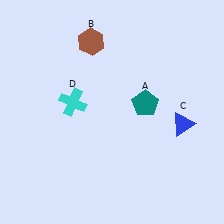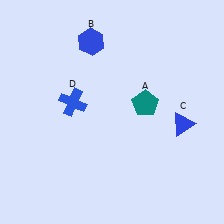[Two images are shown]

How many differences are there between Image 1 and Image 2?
There are 2 differences between the two images.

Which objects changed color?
B changed from brown to blue. D changed from cyan to blue.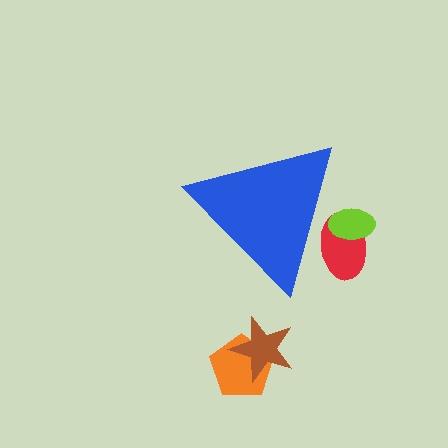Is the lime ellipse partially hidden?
Yes, the lime ellipse is partially hidden behind the blue triangle.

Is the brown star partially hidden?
No, the brown star is fully visible.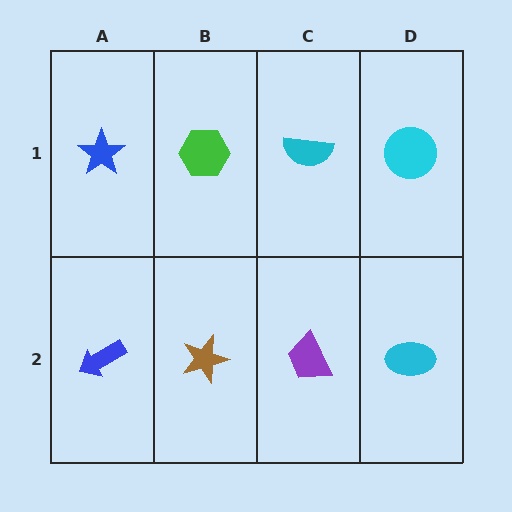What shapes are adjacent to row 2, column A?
A blue star (row 1, column A), a brown star (row 2, column B).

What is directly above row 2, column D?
A cyan circle.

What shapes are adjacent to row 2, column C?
A cyan semicircle (row 1, column C), a brown star (row 2, column B), a cyan ellipse (row 2, column D).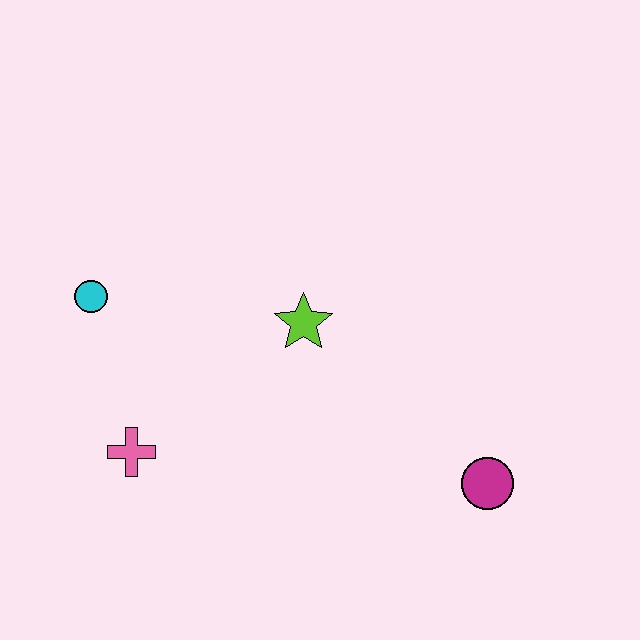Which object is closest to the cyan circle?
The pink cross is closest to the cyan circle.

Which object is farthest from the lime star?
The magenta circle is farthest from the lime star.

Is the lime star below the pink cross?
No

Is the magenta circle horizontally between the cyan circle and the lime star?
No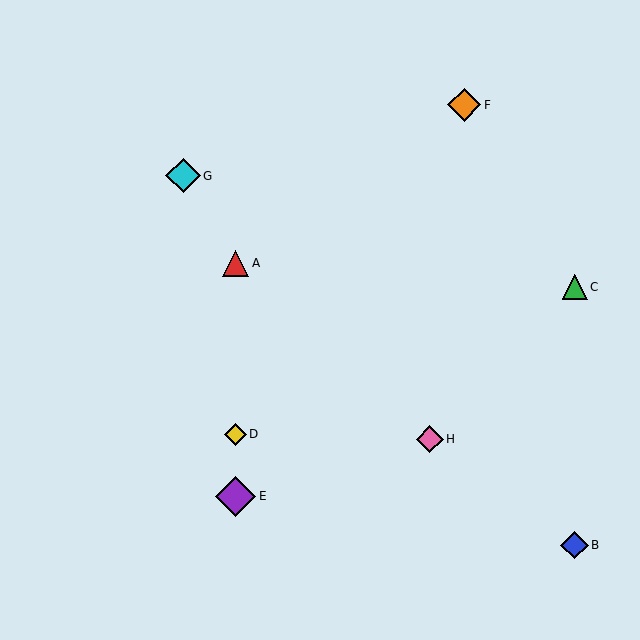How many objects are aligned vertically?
3 objects (A, D, E) are aligned vertically.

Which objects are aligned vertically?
Objects A, D, E are aligned vertically.